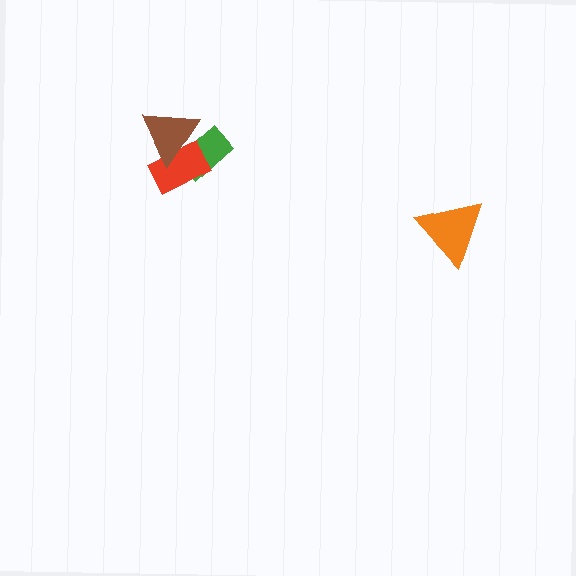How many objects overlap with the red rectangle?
2 objects overlap with the red rectangle.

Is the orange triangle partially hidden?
No, no other shape covers it.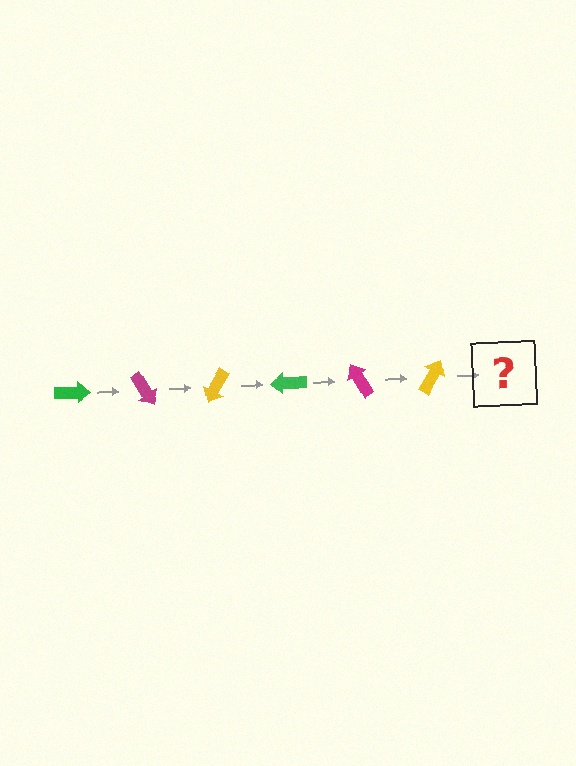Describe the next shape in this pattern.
It should be a green arrow, rotated 360 degrees from the start.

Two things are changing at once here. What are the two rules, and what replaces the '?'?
The two rules are that it rotates 60 degrees each step and the color cycles through green, magenta, and yellow. The '?' should be a green arrow, rotated 360 degrees from the start.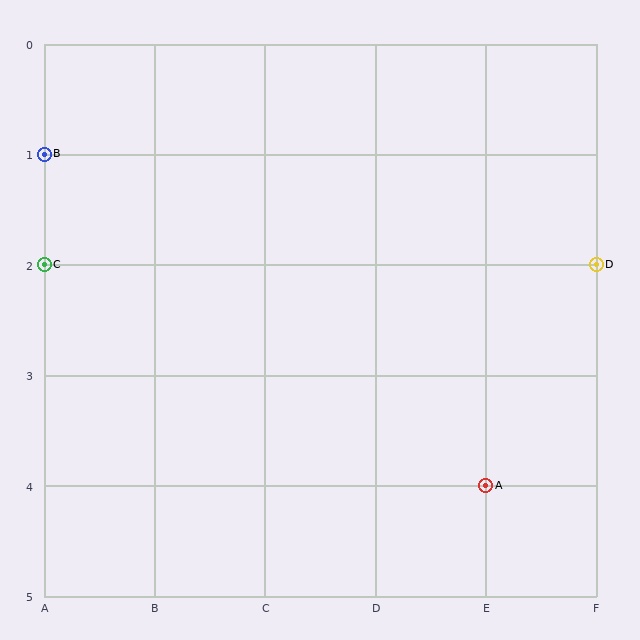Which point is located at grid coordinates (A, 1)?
Point B is at (A, 1).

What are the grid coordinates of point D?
Point D is at grid coordinates (F, 2).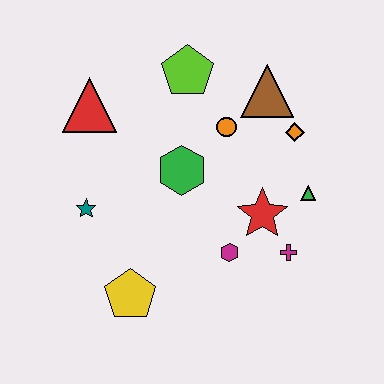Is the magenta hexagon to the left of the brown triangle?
Yes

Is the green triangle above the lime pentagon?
No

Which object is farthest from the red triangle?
The magenta cross is farthest from the red triangle.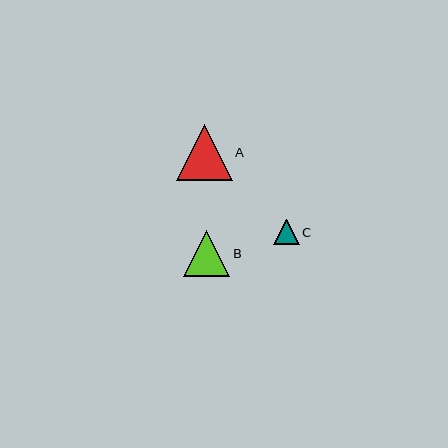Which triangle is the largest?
Triangle A is the largest with a size of approximately 56 pixels.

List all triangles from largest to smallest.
From largest to smallest: A, B, C.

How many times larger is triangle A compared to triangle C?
Triangle A is approximately 2.2 times the size of triangle C.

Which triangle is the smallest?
Triangle C is the smallest with a size of approximately 25 pixels.